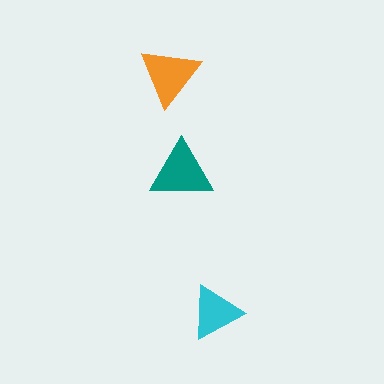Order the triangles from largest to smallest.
the teal one, the orange one, the cyan one.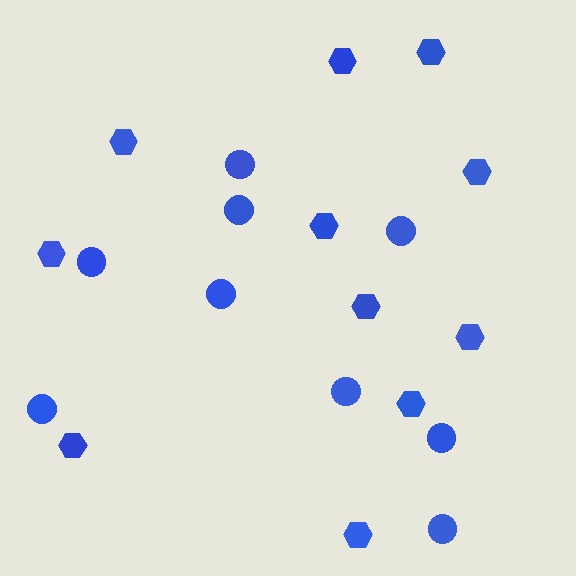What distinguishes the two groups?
There are 2 groups: one group of circles (9) and one group of hexagons (11).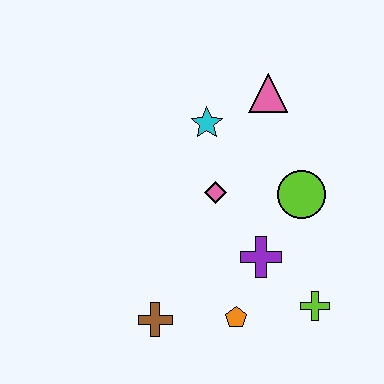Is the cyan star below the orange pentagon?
No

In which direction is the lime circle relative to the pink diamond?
The lime circle is to the right of the pink diamond.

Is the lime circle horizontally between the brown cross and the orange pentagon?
No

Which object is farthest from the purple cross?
The pink triangle is farthest from the purple cross.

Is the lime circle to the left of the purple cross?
No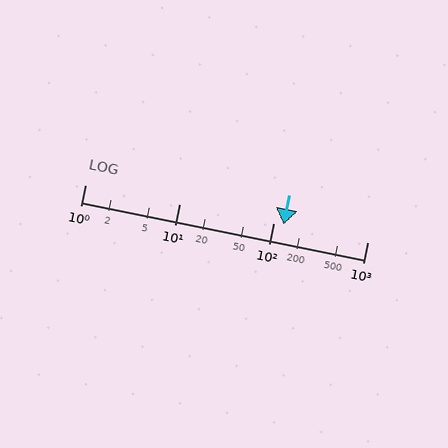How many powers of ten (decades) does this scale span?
The scale spans 3 decades, from 1 to 1000.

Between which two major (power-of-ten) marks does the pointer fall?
The pointer is between 100 and 1000.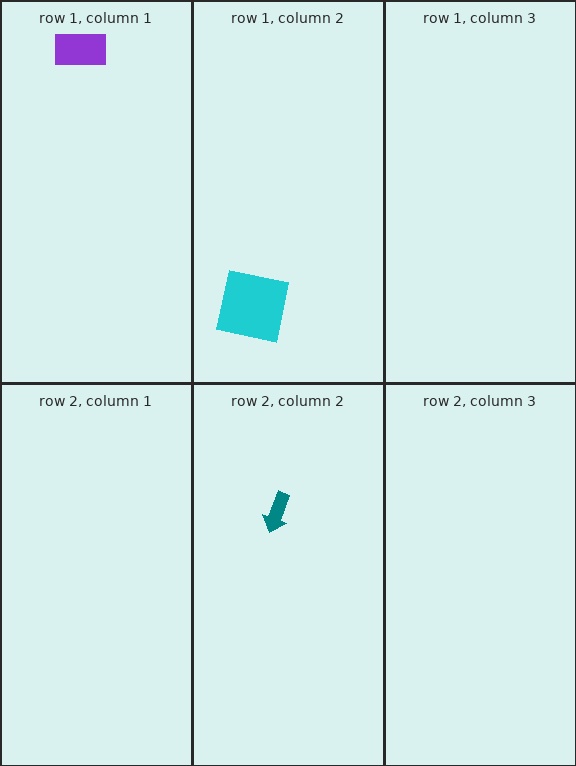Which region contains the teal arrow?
The row 2, column 2 region.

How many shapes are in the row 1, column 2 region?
1.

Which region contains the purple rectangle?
The row 1, column 1 region.